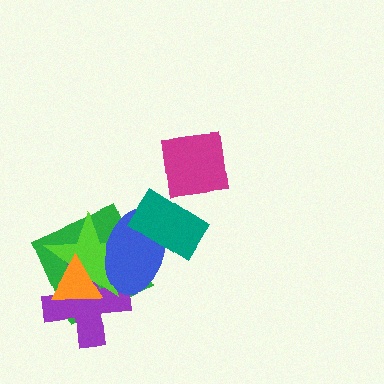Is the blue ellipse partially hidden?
Yes, it is partially covered by another shape.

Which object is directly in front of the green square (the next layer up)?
The purple cross is directly in front of the green square.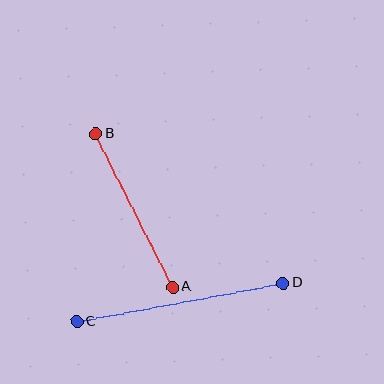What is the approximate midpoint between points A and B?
The midpoint is at approximately (134, 210) pixels.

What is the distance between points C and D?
The distance is approximately 210 pixels.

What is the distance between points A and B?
The distance is approximately 172 pixels.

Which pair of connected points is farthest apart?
Points C and D are farthest apart.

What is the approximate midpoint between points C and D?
The midpoint is at approximately (180, 302) pixels.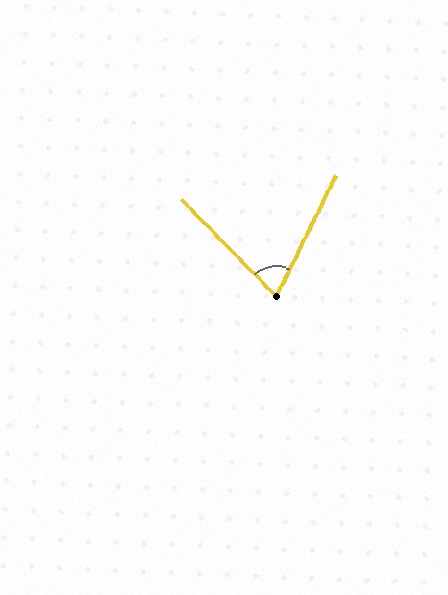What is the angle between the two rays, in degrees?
Approximately 71 degrees.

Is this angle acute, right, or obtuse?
It is acute.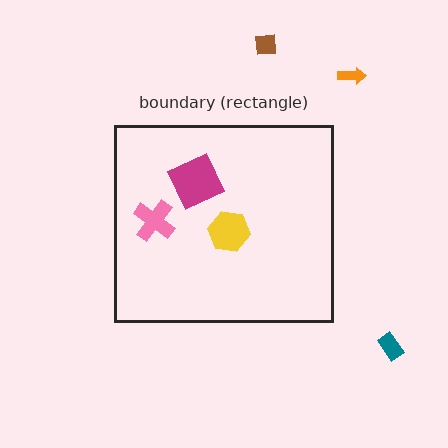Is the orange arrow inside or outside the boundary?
Outside.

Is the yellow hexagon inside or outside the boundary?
Inside.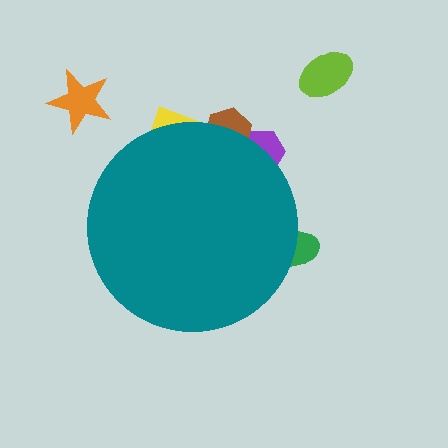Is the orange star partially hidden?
No, the orange star is fully visible.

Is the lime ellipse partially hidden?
No, the lime ellipse is fully visible.